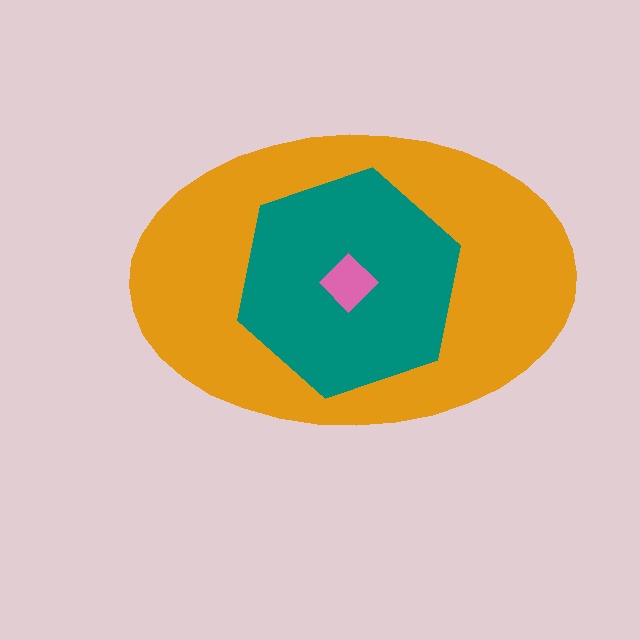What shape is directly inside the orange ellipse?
The teal hexagon.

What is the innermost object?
The pink diamond.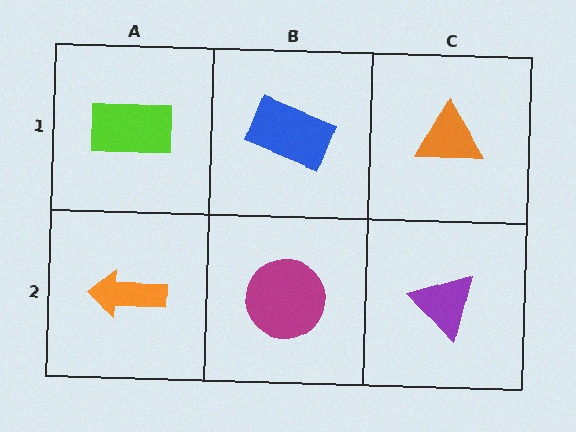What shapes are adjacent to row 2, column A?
A lime rectangle (row 1, column A), a magenta circle (row 2, column B).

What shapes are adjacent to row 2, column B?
A blue rectangle (row 1, column B), an orange arrow (row 2, column A), a purple triangle (row 2, column C).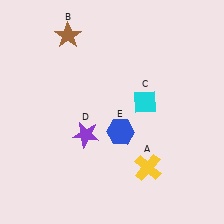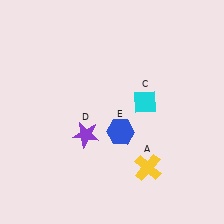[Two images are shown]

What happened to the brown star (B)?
The brown star (B) was removed in Image 2. It was in the top-left area of Image 1.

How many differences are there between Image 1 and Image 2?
There is 1 difference between the two images.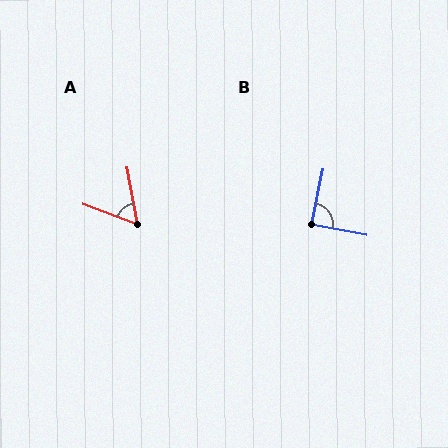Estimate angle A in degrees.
Approximately 60 degrees.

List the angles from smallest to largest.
A (60°), B (89°).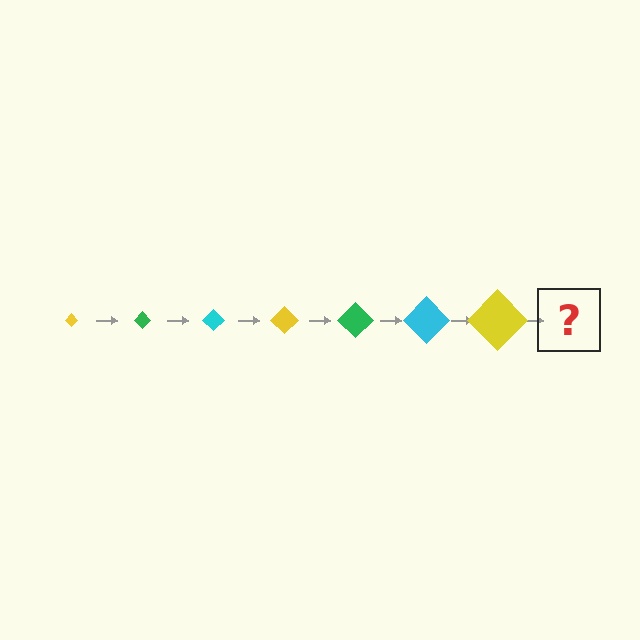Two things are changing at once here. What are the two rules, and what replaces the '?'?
The two rules are that the diamond grows larger each step and the color cycles through yellow, green, and cyan. The '?' should be a green diamond, larger than the previous one.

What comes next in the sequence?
The next element should be a green diamond, larger than the previous one.